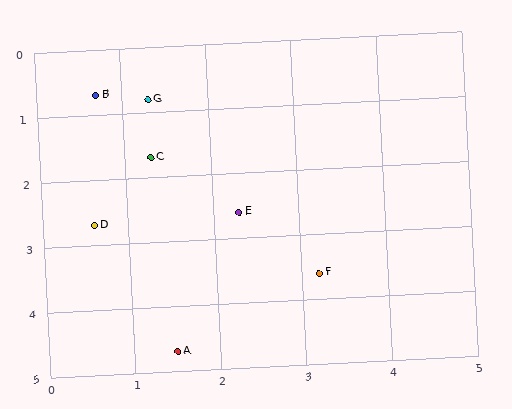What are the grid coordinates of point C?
Point C is at approximately (1.3, 1.7).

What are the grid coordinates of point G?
Point G is at approximately (1.3, 0.8).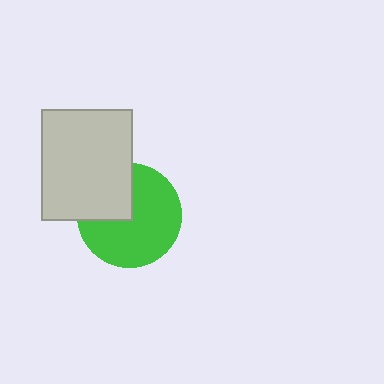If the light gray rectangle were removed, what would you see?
You would see the complete green circle.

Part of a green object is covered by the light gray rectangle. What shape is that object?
It is a circle.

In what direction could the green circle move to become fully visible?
The green circle could move toward the lower-right. That would shift it out from behind the light gray rectangle entirely.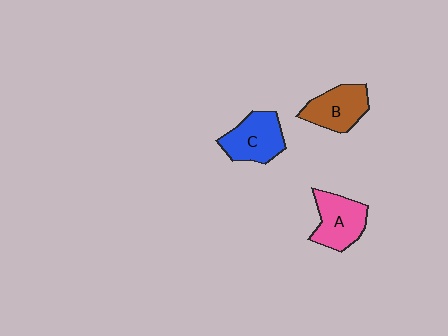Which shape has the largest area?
Shape C (blue).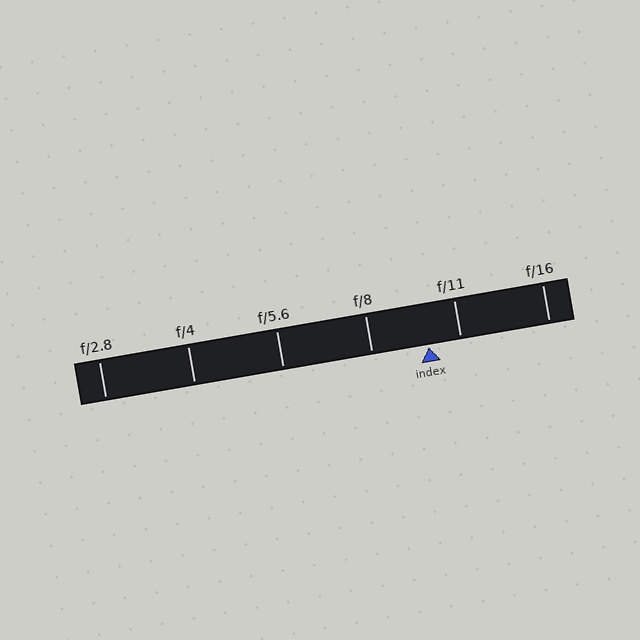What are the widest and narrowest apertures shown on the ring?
The widest aperture shown is f/2.8 and the narrowest is f/16.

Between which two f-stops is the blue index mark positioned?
The index mark is between f/8 and f/11.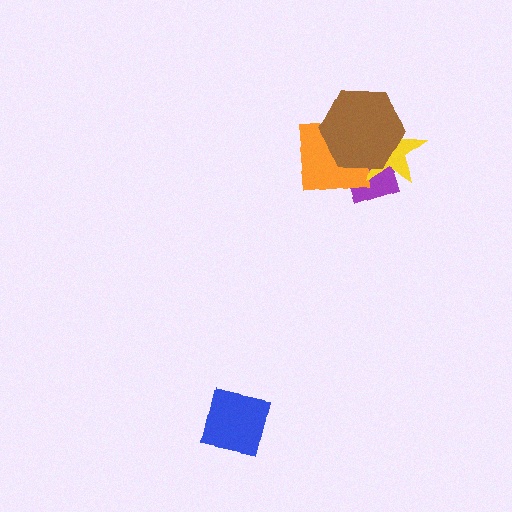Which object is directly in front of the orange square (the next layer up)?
The yellow star is directly in front of the orange square.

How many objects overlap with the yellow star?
3 objects overlap with the yellow star.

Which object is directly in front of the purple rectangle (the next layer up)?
The orange square is directly in front of the purple rectangle.